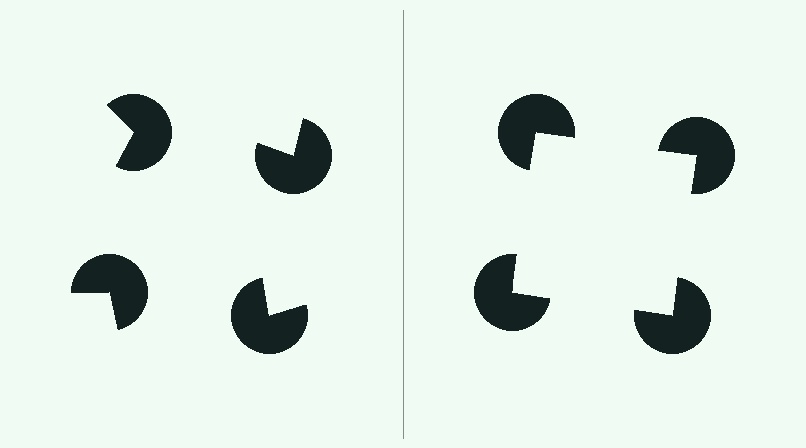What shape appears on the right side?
An illusory square.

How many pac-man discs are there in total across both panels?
8 — 4 on each side.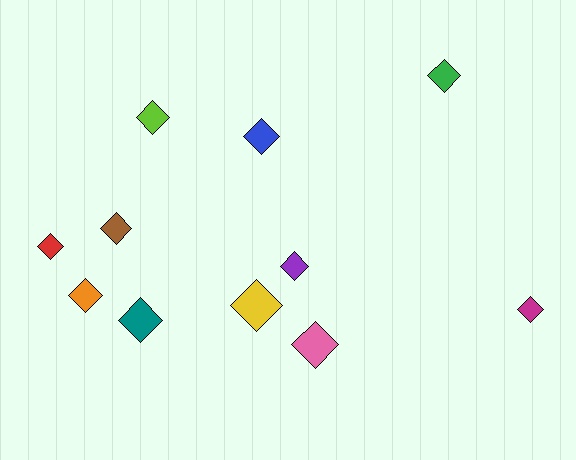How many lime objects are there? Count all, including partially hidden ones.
There is 1 lime object.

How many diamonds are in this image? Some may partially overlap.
There are 11 diamonds.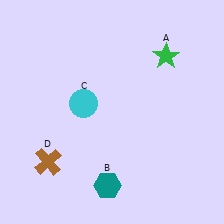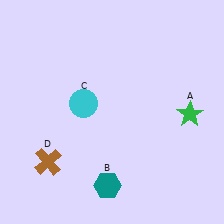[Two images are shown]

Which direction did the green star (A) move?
The green star (A) moved down.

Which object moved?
The green star (A) moved down.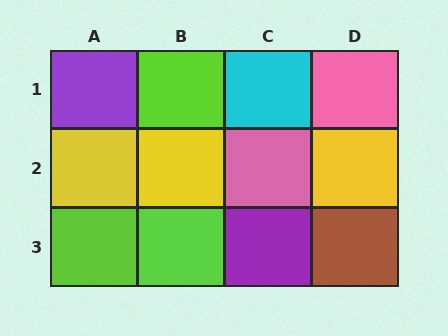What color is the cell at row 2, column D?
Yellow.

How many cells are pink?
2 cells are pink.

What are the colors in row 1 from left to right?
Purple, lime, cyan, pink.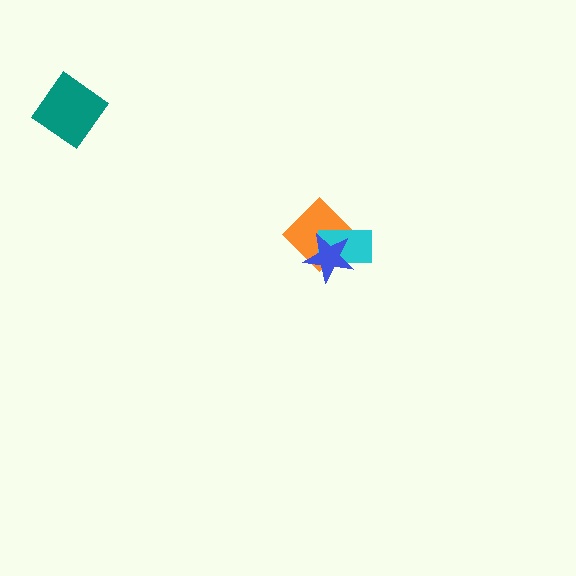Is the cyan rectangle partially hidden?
Yes, it is partially covered by another shape.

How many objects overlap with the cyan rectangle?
2 objects overlap with the cyan rectangle.